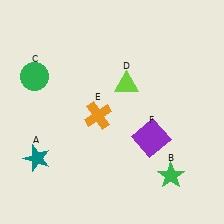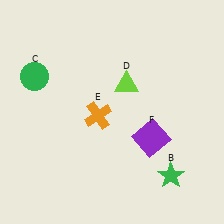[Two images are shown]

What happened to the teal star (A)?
The teal star (A) was removed in Image 2. It was in the bottom-left area of Image 1.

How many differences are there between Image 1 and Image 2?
There is 1 difference between the two images.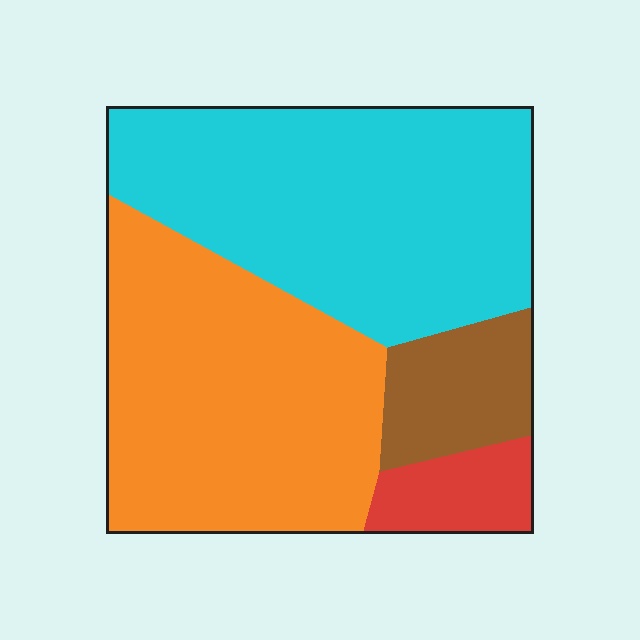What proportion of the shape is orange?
Orange takes up about two fifths (2/5) of the shape.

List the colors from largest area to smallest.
From largest to smallest: cyan, orange, brown, red.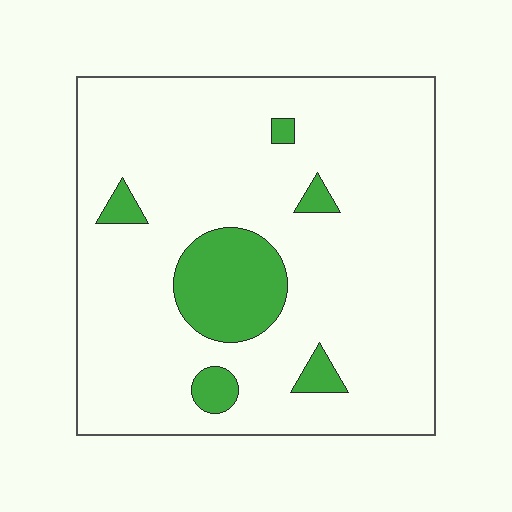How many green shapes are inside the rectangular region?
6.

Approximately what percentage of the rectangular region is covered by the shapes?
Approximately 15%.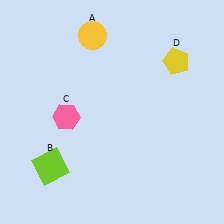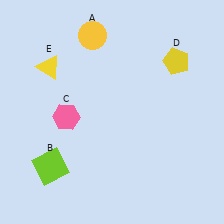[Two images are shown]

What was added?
A yellow triangle (E) was added in Image 2.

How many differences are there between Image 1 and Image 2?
There is 1 difference between the two images.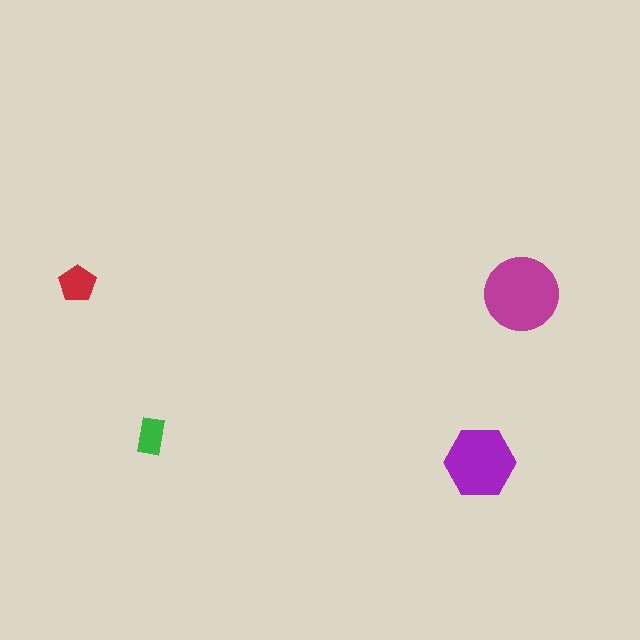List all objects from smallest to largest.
The green rectangle, the red pentagon, the purple hexagon, the magenta circle.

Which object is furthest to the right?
The magenta circle is rightmost.